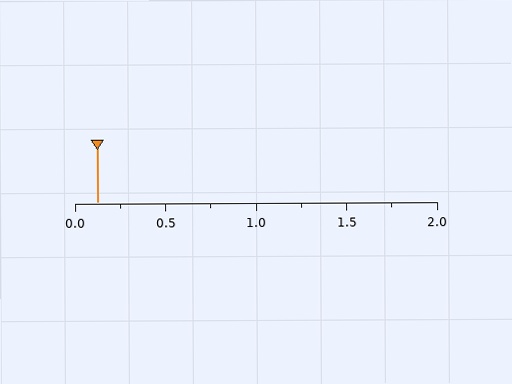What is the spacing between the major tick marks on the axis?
The major ticks are spaced 0.5 apart.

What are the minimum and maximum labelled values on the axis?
The axis runs from 0.0 to 2.0.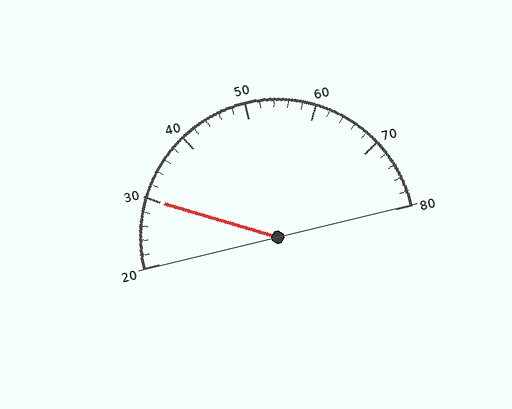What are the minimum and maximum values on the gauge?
The gauge ranges from 20 to 80.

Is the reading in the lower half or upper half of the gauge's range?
The reading is in the lower half of the range (20 to 80).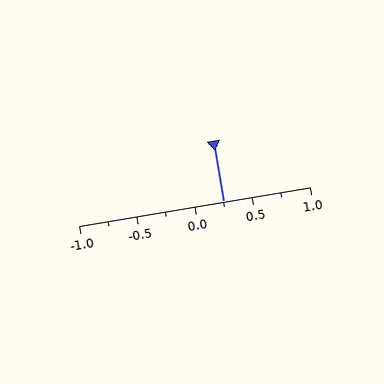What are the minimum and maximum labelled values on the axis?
The axis runs from -1.0 to 1.0.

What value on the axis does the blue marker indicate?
The marker indicates approximately 0.25.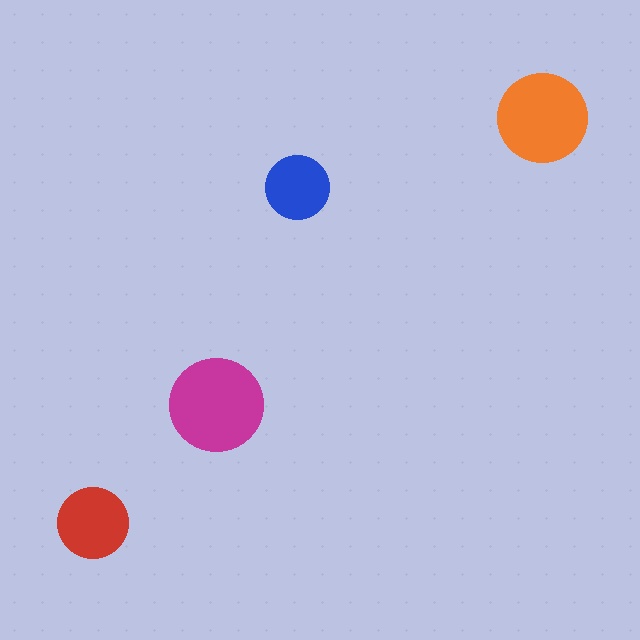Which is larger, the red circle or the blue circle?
The red one.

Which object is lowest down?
The red circle is bottommost.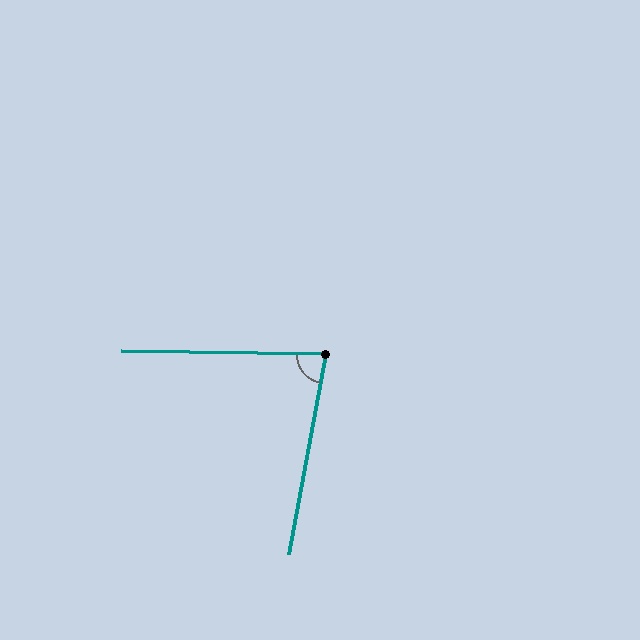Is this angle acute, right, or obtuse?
It is acute.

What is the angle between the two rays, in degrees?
Approximately 81 degrees.